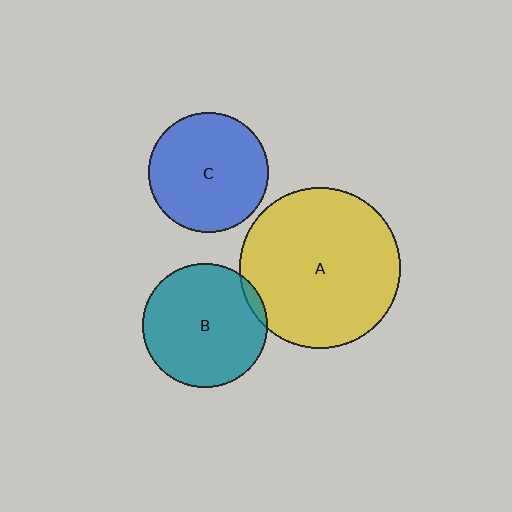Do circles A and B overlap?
Yes.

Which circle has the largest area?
Circle A (yellow).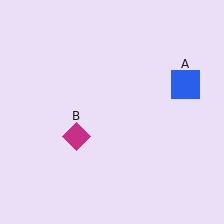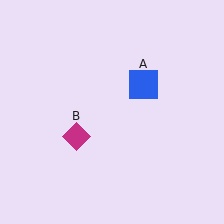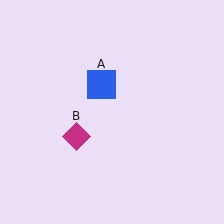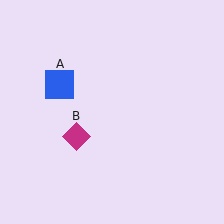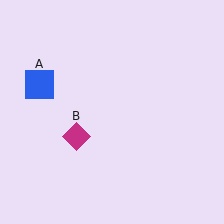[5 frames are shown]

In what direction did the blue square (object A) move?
The blue square (object A) moved left.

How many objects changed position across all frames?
1 object changed position: blue square (object A).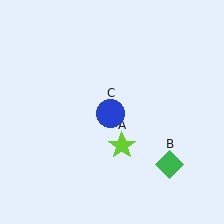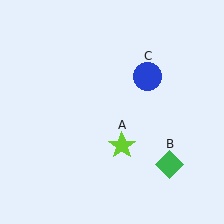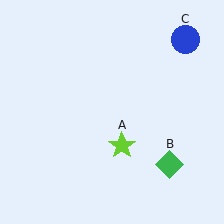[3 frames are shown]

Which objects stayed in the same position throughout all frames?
Lime star (object A) and green diamond (object B) remained stationary.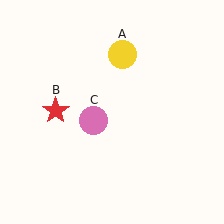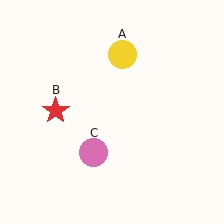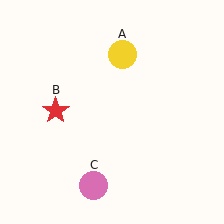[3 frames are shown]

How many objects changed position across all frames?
1 object changed position: pink circle (object C).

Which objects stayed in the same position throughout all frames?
Yellow circle (object A) and red star (object B) remained stationary.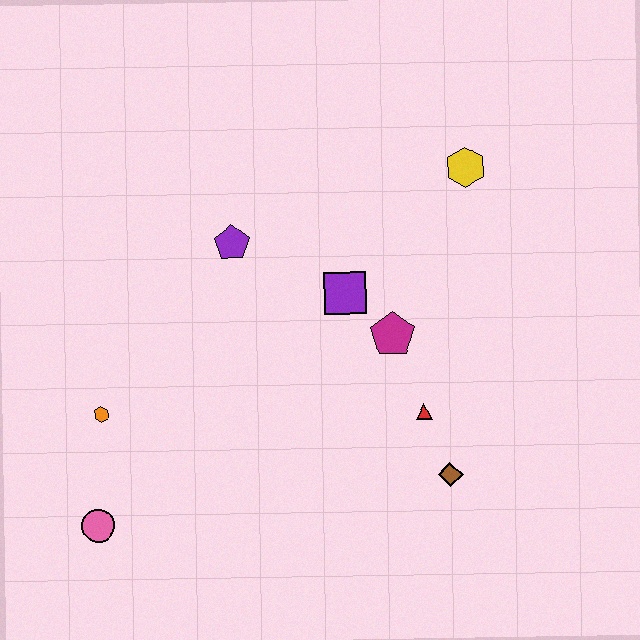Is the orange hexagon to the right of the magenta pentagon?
No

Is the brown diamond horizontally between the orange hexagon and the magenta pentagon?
No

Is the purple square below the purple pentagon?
Yes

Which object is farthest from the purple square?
The pink circle is farthest from the purple square.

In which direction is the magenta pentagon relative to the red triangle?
The magenta pentagon is above the red triangle.